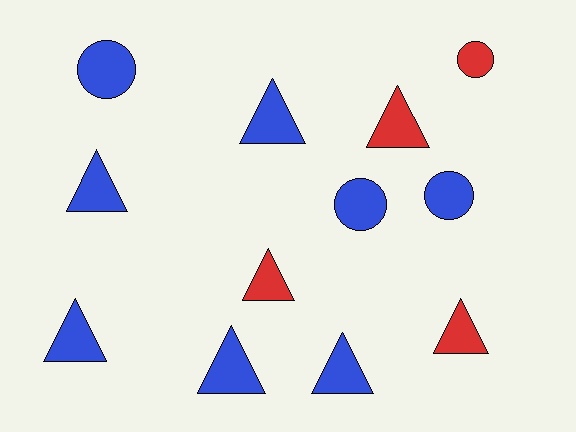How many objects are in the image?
There are 12 objects.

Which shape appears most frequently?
Triangle, with 8 objects.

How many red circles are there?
There is 1 red circle.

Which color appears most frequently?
Blue, with 8 objects.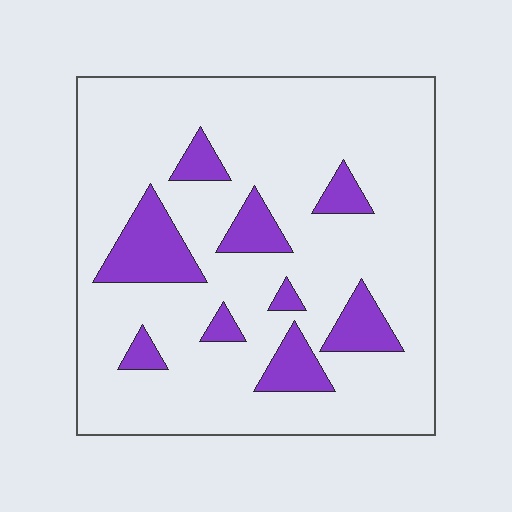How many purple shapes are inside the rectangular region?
9.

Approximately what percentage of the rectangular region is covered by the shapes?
Approximately 15%.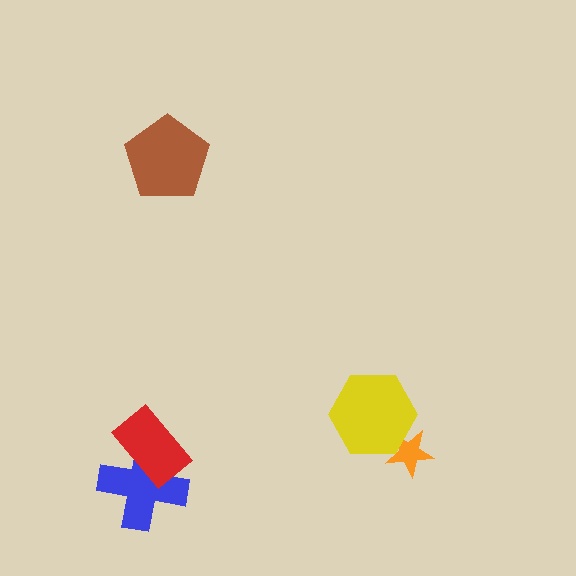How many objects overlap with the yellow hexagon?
1 object overlaps with the yellow hexagon.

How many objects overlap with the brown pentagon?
0 objects overlap with the brown pentagon.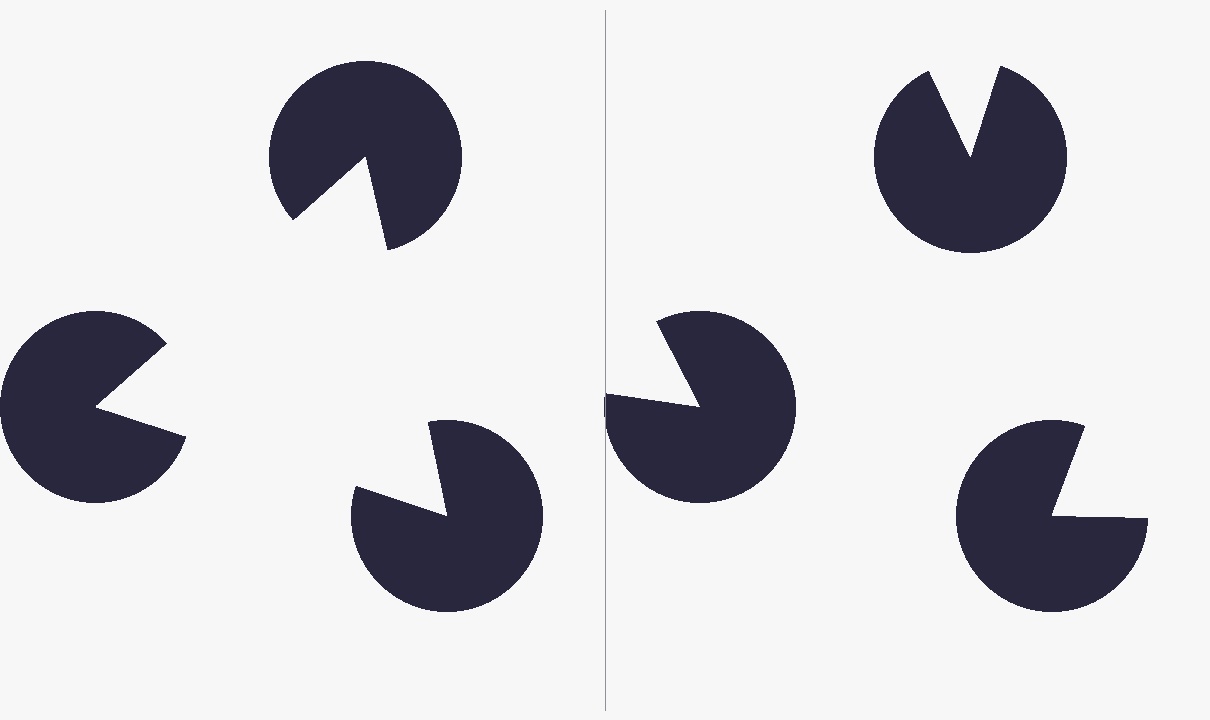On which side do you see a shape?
An illusory triangle appears on the left side. On the right side the wedge cuts are rotated, so no coherent shape forms.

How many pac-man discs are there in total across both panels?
6 — 3 on each side.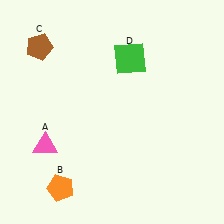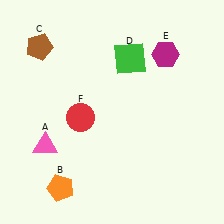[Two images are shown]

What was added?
A magenta hexagon (E), a red circle (F) were added in Image 2.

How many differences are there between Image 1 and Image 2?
There are 2 differences between the two images.